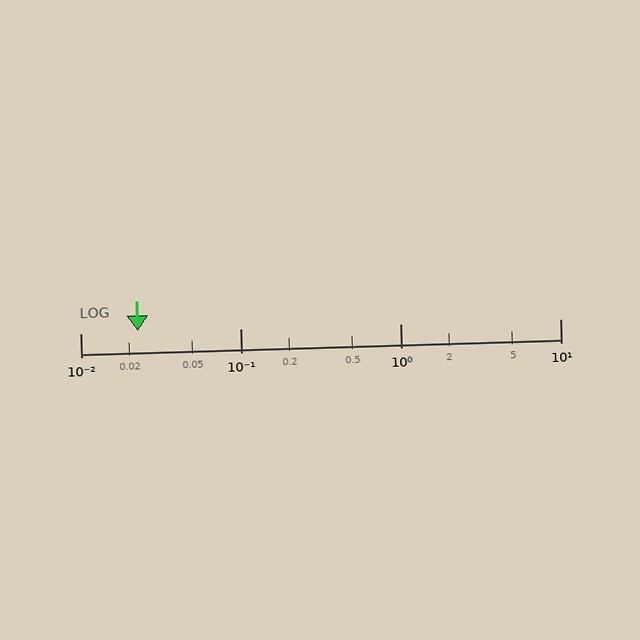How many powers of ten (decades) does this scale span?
The scale spans 3 decades, from 0.01 to 10.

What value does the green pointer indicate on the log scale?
The pointer indicates approximately 0.023.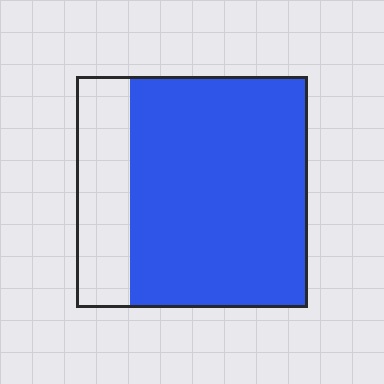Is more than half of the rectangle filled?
Yes.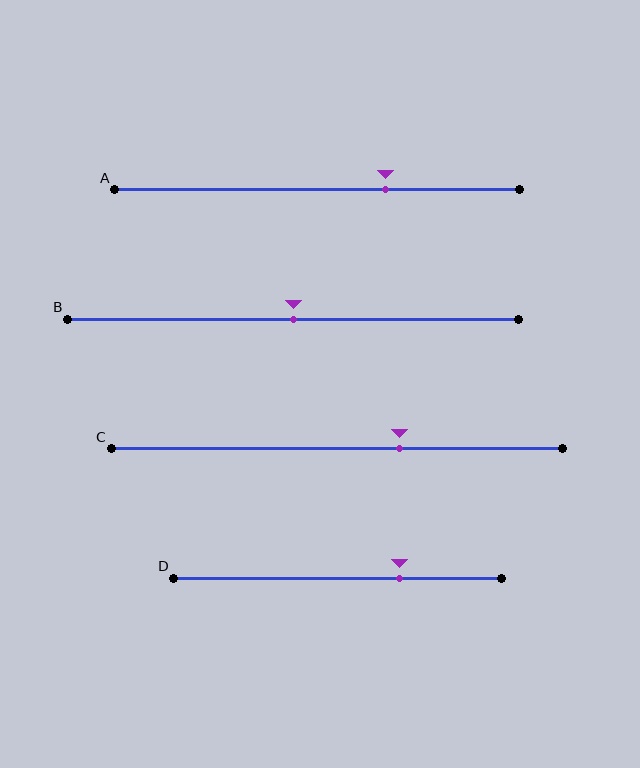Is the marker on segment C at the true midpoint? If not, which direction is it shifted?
No, the marker on segment C is shifted to the right by about 14% of the segment length.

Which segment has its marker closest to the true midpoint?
Segment B has its marker closest to the true midpoint.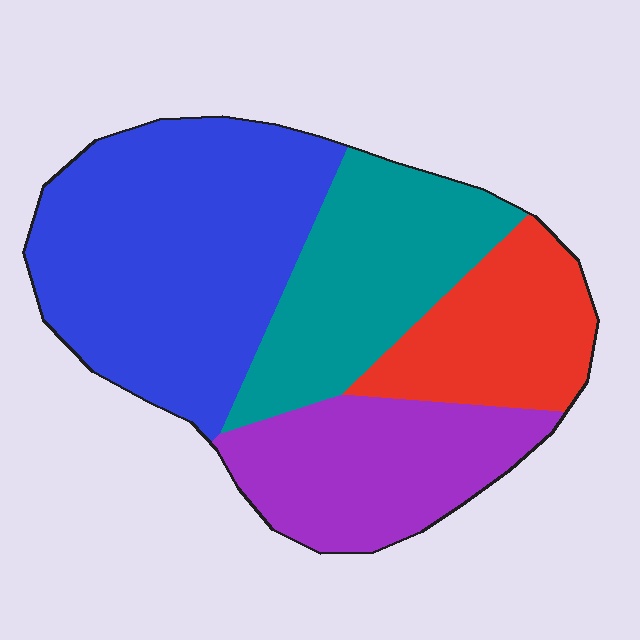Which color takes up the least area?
Red, at roughly 15%.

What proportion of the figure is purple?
Purple takes up about one fifth (1/5) of the figure.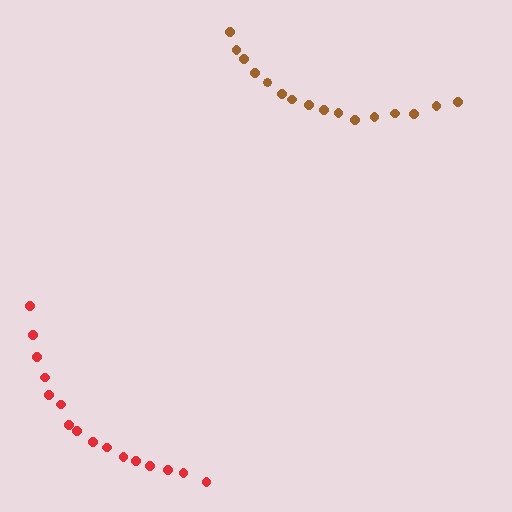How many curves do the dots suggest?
There are 2 distinct paths.